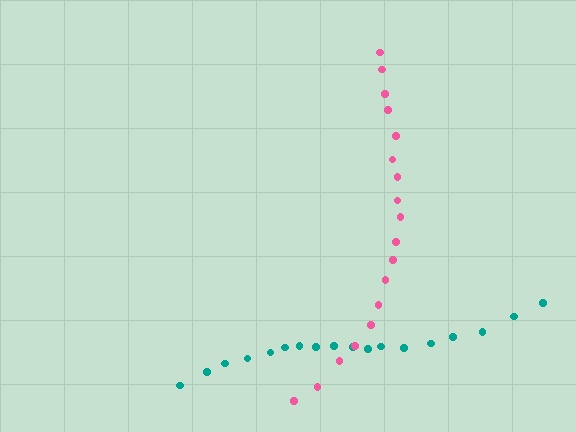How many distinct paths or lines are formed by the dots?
There are 2 distinct paths.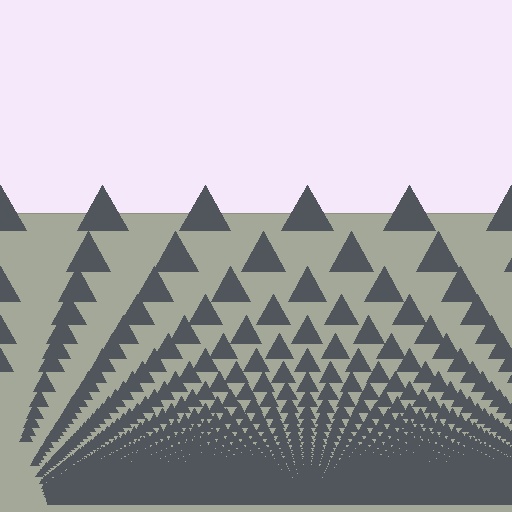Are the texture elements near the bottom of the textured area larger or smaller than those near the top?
Smaller. The gradient is inverted — elements near the bottom are smaller and denser.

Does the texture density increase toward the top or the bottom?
Density increases toward the bottom.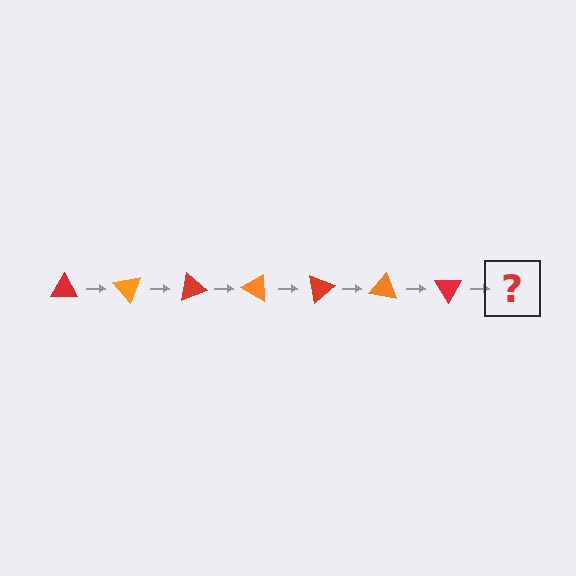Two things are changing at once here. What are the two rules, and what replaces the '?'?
The two rules are that it rotates 50 degrees each step and the color cycles through red and orange. The '?' should be an orange triangle, rotated 350 degrees from the start.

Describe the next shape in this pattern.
It should be an orange triangle, rotated 350 degrees from the start.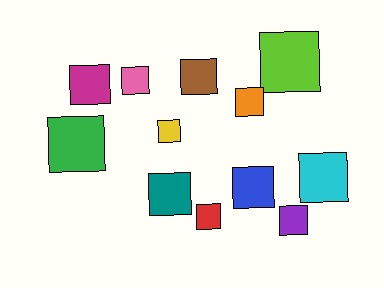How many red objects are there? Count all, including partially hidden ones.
There is 1 red object.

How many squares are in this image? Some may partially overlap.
There are 12 squares.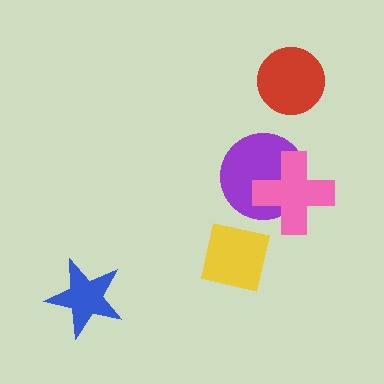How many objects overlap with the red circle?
0 objects overlap with the red circle.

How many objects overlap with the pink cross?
1 object overlaps with the pink cross.